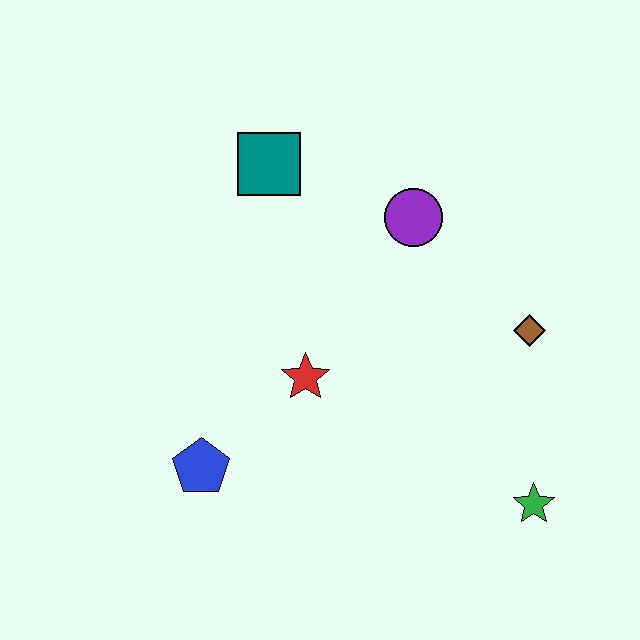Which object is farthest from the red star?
The green star is farthest from the red star.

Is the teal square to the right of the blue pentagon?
Yes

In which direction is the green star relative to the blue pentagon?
The green star is to the right of the blue pentagon.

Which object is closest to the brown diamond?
The purple circle is closest to the brown diamond.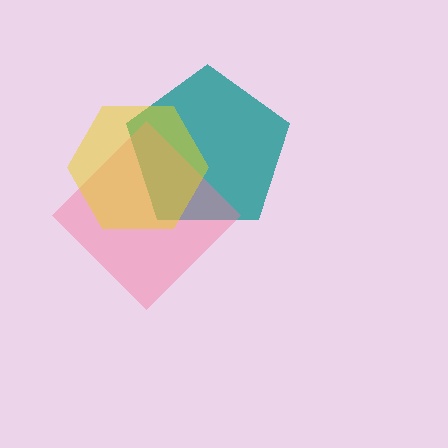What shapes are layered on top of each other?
The layered shapes are: a teal pentagon, a pink diamond, a yellow hexagon.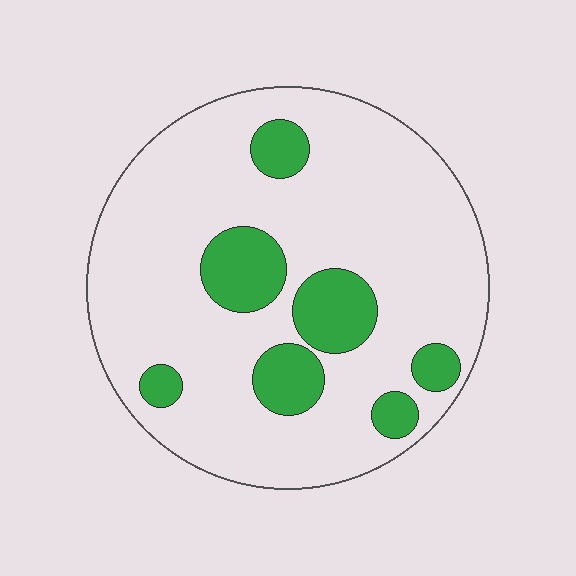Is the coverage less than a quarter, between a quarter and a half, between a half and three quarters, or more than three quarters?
Less than a quarter.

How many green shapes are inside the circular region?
7.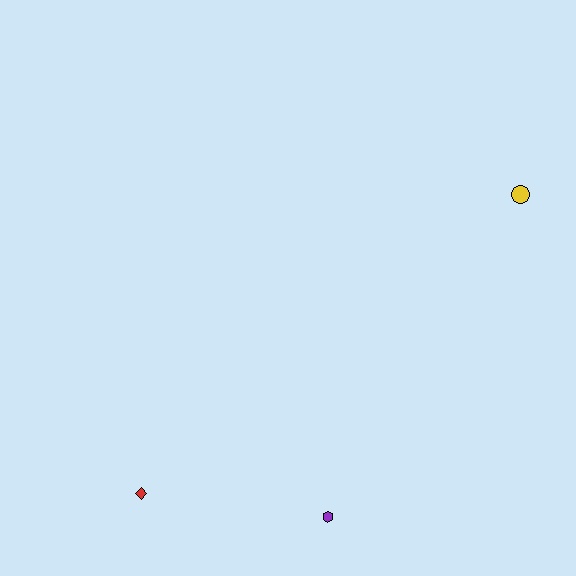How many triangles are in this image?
There are no triangles.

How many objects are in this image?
There are 3 objects.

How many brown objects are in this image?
There are no brown objects.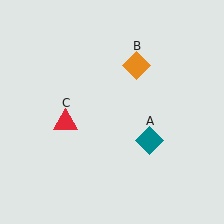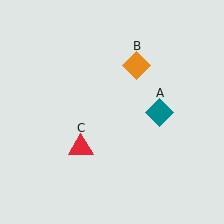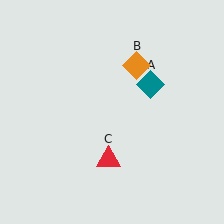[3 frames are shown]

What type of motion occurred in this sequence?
The teal diamond (object A), red triangle (object C) rotated counterclockwise around the center of the scene.